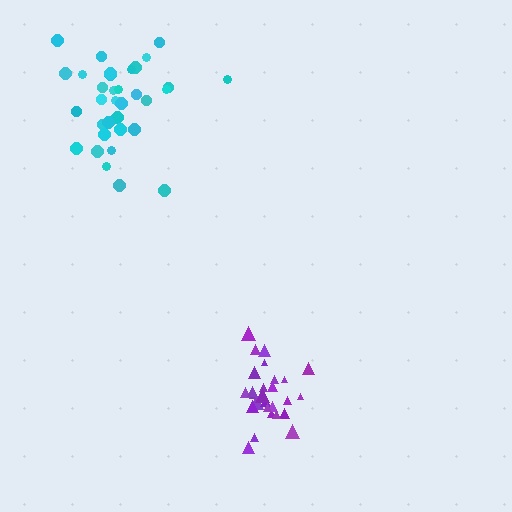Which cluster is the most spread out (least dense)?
Cyan.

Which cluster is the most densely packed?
Purple.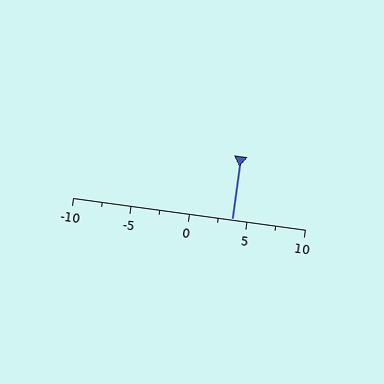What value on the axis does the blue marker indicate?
The marker indicates approximately 3.8.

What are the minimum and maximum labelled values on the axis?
The axis runs from -10 to 10.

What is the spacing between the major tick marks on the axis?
The major ticks are spaced 5 apart.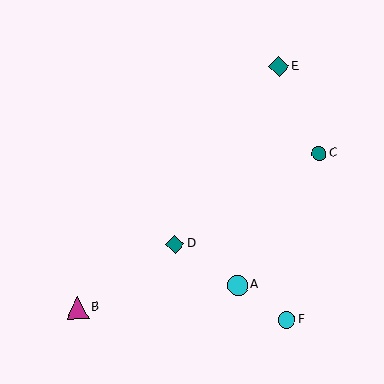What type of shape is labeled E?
Shape E is a teal diamond.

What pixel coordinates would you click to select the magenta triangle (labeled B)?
Click at (77, 308) to select the magenta triangle B.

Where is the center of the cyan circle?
The center of the cyan circle is at (238, 285).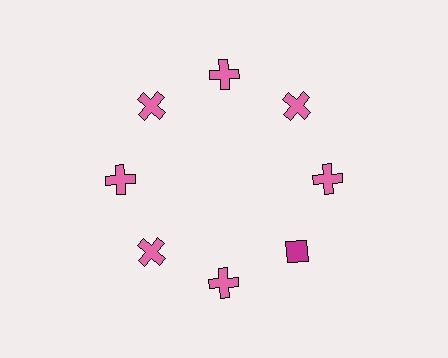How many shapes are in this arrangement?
There are 8 shapes arranged in a ring pattern.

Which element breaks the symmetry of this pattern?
The magenta diamond at roughly the 4 o'clock position breaks the symmetry. All other shapes are pink crosses.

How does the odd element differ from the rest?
It differs in both color (magenta instead of pink) and shape (diamond instead of cross).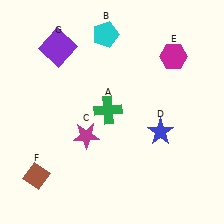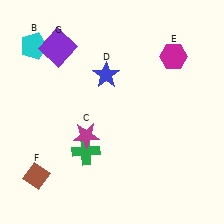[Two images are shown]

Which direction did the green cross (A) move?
The green cross (A) moved down.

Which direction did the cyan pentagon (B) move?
The cyan pentagon (B) moved left.